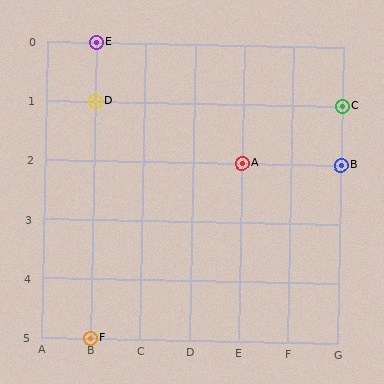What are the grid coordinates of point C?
Point C is at grid coordinates (G, 1).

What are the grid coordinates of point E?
Point E is at grid coordinates (B, 0).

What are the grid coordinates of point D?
Point D is at grid coordinates (B, 1).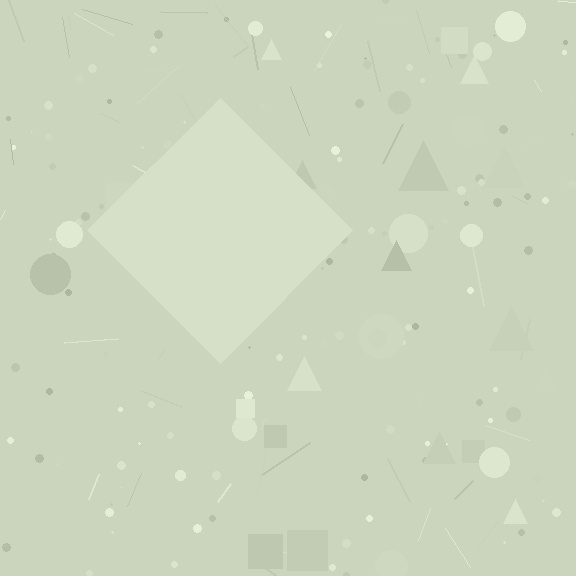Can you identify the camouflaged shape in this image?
The camouflaged shape is a diamond.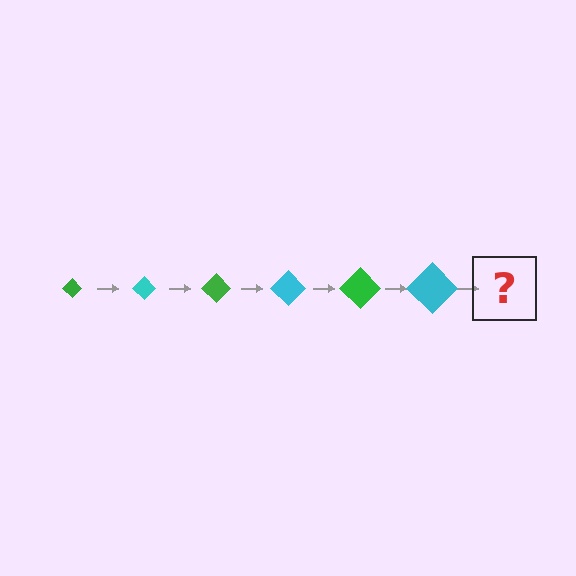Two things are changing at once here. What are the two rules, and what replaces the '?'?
The two rules are that the diamond grows larger each step and the color cycles through green and cyan. The '?' should be a green diamond, larger than the previous one.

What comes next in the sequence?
The next element should be a green diamond, larger than the previous one.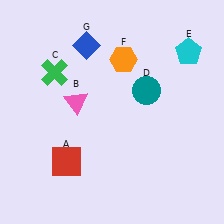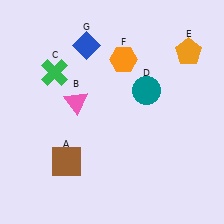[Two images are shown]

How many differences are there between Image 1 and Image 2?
There are 2 differences between the two images.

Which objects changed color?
A changed from red to brown. E changed from cyan to orange.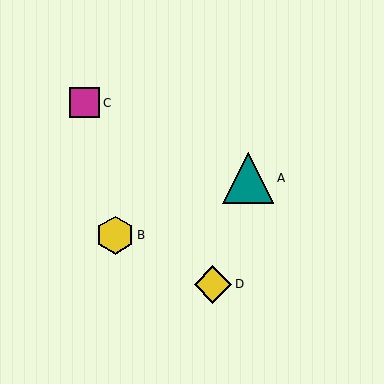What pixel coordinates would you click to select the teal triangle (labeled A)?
Click at (248, 178) to select the teal triangle A.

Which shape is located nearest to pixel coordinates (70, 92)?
The magenta square (labeled C) at (85, 103) is nearest to that location.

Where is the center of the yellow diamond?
The center of the yellow diamond is at (213, 284).